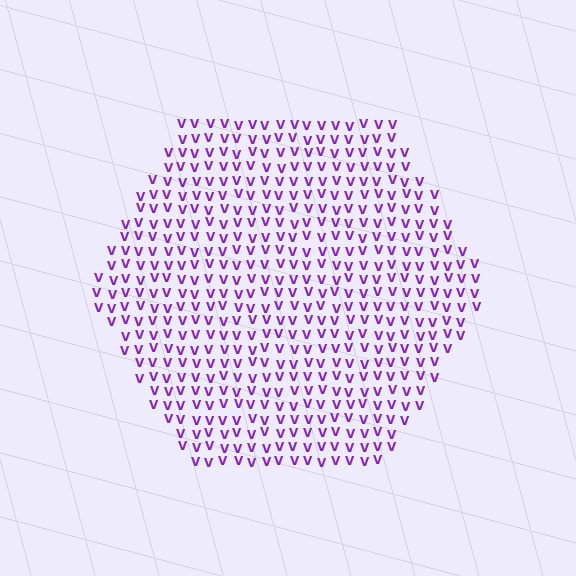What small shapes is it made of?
It is made of small letter V's.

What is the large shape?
The large shape is a hexagon.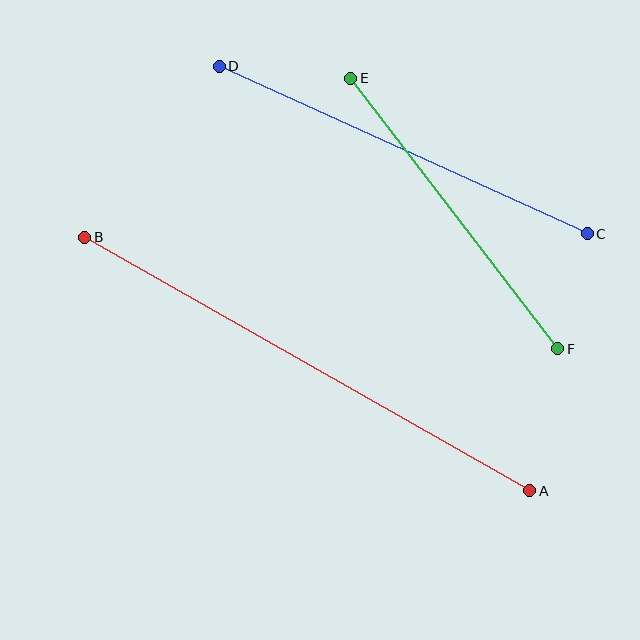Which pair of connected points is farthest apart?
Points A and B are farthest apart.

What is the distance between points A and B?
The distance is approximately 512 pixels.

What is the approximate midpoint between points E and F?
The midpoint is at approximately (454, 214) pixels.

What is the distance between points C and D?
The distance is approximately 405 pixels.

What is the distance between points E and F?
The distance is approximately 341 pixels.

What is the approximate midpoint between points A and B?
The midpoint is at approximately (307, 364) pixels.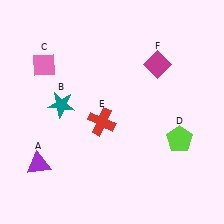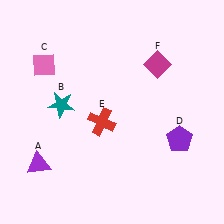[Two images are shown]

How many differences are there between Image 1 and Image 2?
There is 1 difference between the two images.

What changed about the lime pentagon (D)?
In Image 1, D is lime. In Image 2, it changed to purple.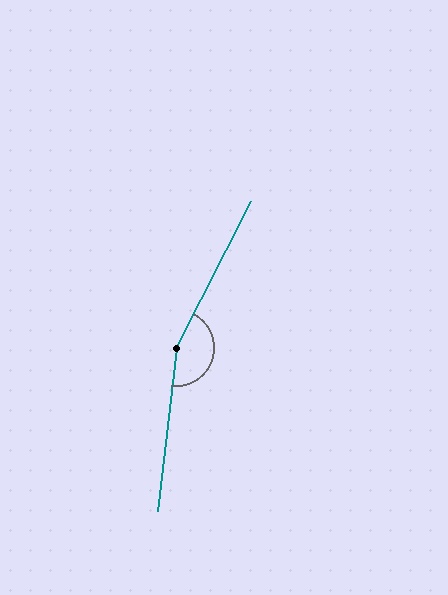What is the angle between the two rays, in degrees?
Approximately 159 degrees.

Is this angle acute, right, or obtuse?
It is obtuse.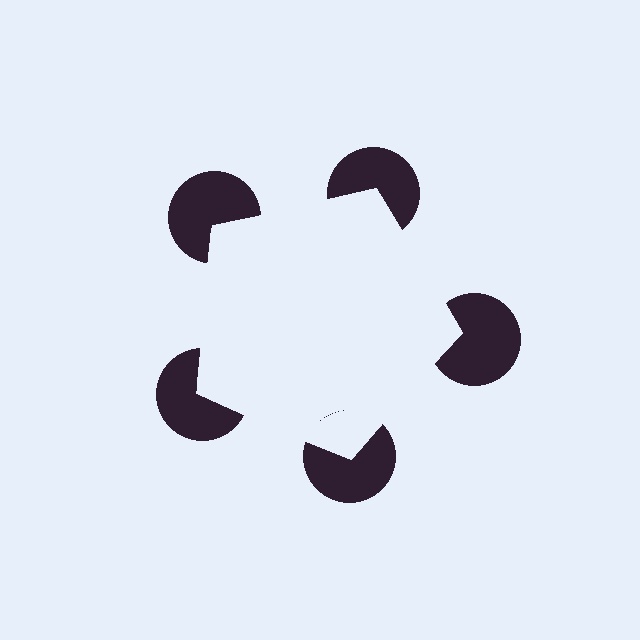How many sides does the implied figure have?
5 sides.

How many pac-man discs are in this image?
There are 5 — one at each vertex of the illusory pentagon.